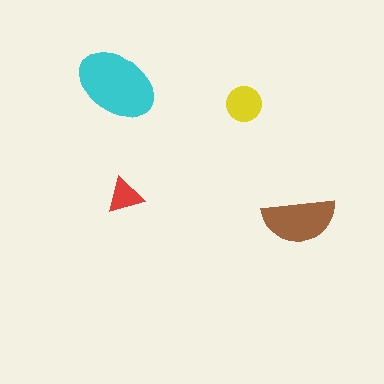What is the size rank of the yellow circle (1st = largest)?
3rd.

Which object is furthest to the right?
The brown semicircle is rightmost.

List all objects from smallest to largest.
The red triangle, the yellow circle, the brown semicircle, the cyan ellipse.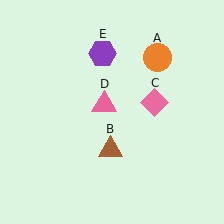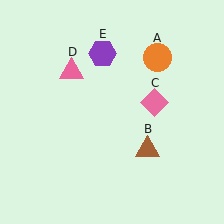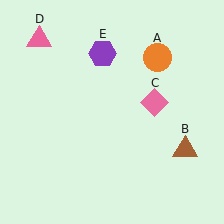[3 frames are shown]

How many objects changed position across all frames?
2 objects changed position: brown triangle (object B), pink triangle (object D).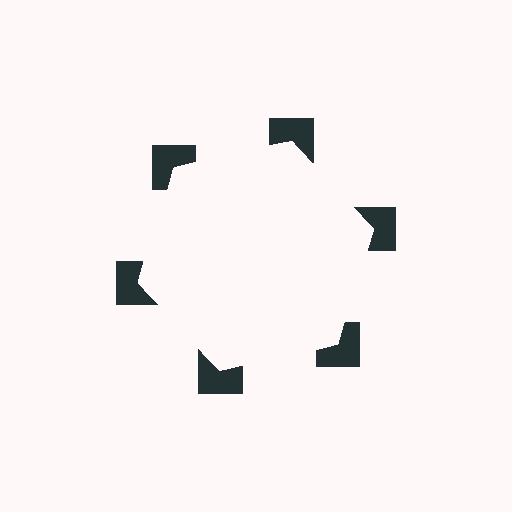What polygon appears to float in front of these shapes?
An illusory hexagon — its edges are inferred from the aligned wedge cuts in the notched squares, not physically drawn.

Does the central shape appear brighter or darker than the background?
It typically appears slightly brighter than the background, even though no actual brightness change is drawn.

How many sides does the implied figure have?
6 sides.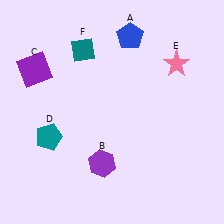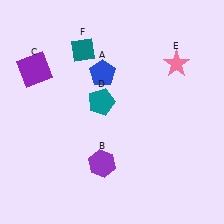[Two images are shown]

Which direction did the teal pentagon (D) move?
The teal pentagon (D) moved right.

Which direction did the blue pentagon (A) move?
The blue pentagon (A) moved down.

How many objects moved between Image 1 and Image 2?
2 objects moved between the two images.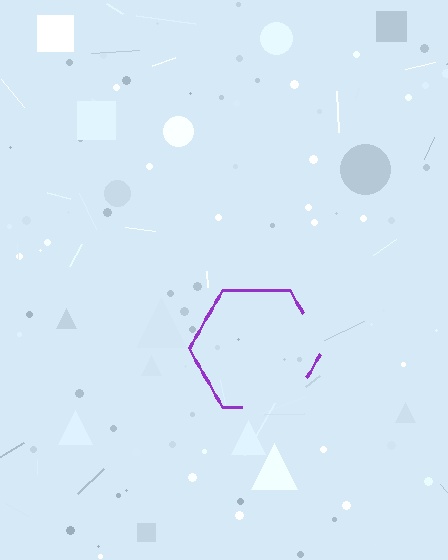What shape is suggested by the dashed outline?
The dashed outline suggests a hexagon.